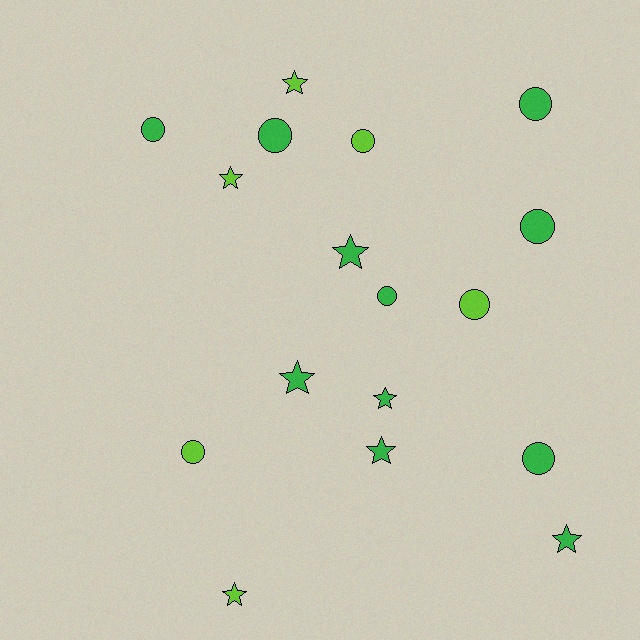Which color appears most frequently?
Green, with 11 objects.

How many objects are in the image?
There are 17 objects.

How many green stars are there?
There are 5 green stars.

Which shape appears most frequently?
Circle, with 9 objects.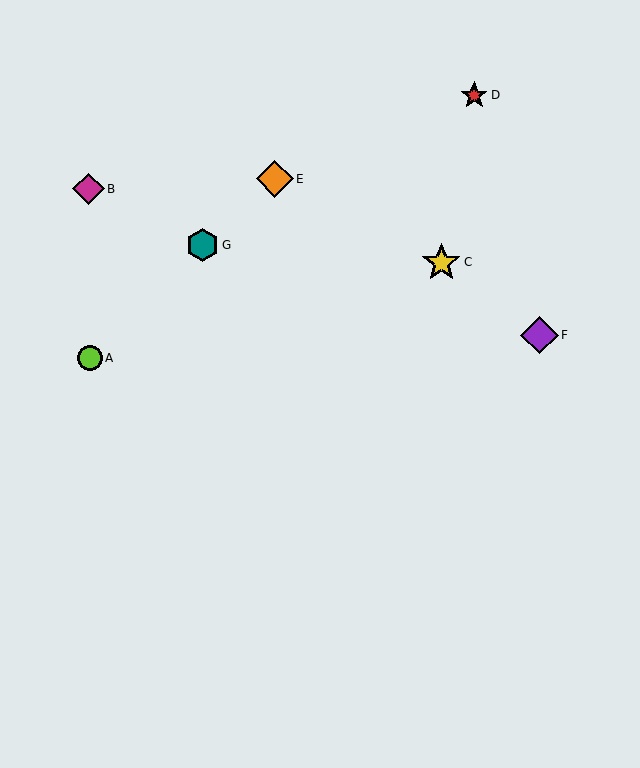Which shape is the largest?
The yellow star (labeled C) is the largest.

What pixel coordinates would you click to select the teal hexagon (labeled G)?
Click at (203, 245) to select the teal hexagon G.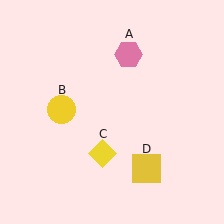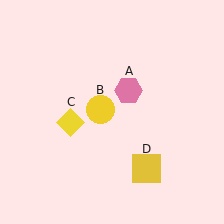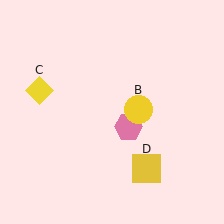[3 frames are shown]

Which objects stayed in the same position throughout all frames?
Yellow square (object D) remained stationary.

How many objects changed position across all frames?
3 objects changed position: pink hexagon (object A), yellow circle (object B), yellow diamond (object C).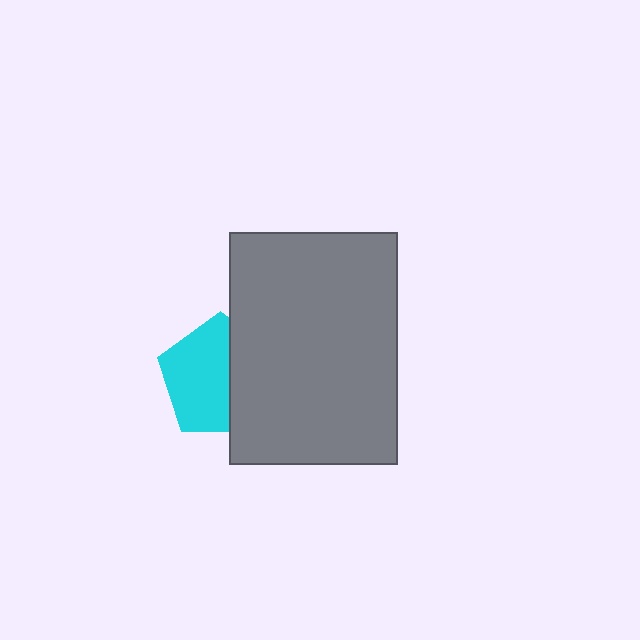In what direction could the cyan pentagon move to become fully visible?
The cyan pentagon could move left. That would shift it out from behind the gray rectangle entirely.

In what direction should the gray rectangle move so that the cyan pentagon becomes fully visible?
The gray rectangle should move right. That is the shortest direction to clear the overlap and leave the cyan pentagon fully visible.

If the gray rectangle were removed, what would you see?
You would see the complete cyan pentagon.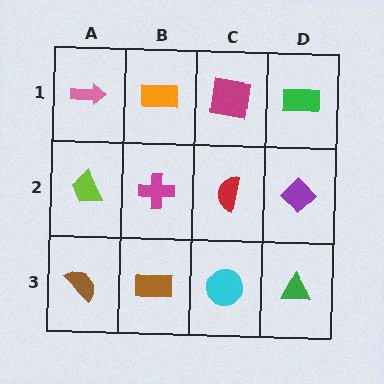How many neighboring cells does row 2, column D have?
3.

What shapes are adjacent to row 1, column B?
A magenta cross (row 2, column B), a pink arrow (row 1, column A), a magenta square (row 1, column C).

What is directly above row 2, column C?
A magenta square.